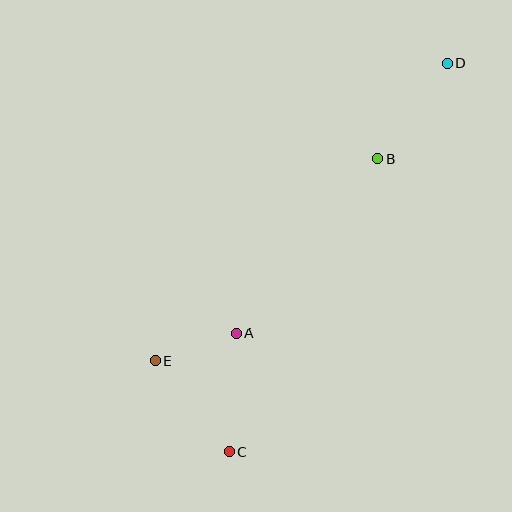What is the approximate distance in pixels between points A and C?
The distance between A and C is approximately 119 pixels.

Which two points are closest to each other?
Points A and E are closest to each other.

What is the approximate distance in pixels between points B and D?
The distance between B and D is approximately 118 pixels.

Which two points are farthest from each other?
Points C and D are farthest from each other.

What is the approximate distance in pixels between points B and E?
The distance between B and E is approximately 300 pixels.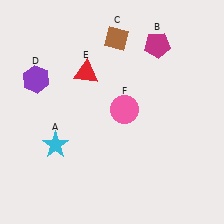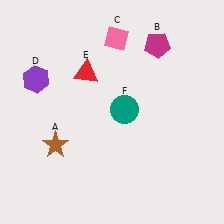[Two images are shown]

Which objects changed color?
A changed from cyan to brown. C changed from brown to pink. F changed from pink to teal.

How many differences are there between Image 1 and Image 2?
There are 3 differences between the two images.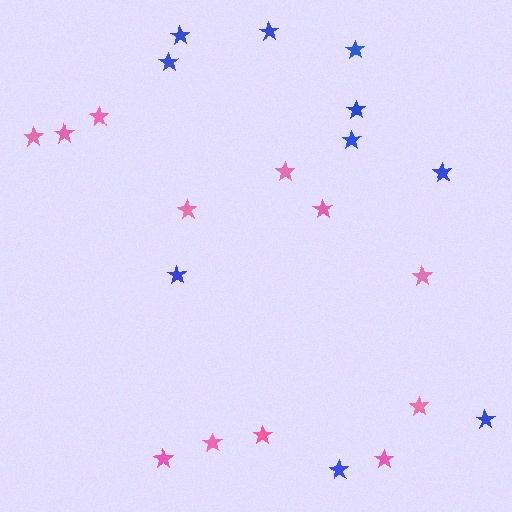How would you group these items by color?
There are 2 groups: one group of blue stars (10) and one group of pink stars (12).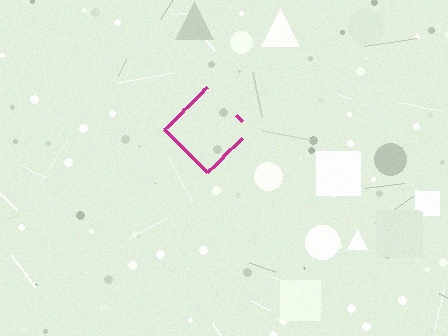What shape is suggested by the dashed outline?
The dashed outline suggests a diamond.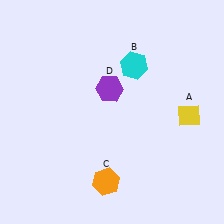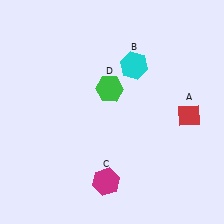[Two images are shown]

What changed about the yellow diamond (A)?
In Image 1, A is yellow. In Image 2, it changed to red.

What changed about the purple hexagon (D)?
In Image 1, D is purple. In Image 2, it changed to green.